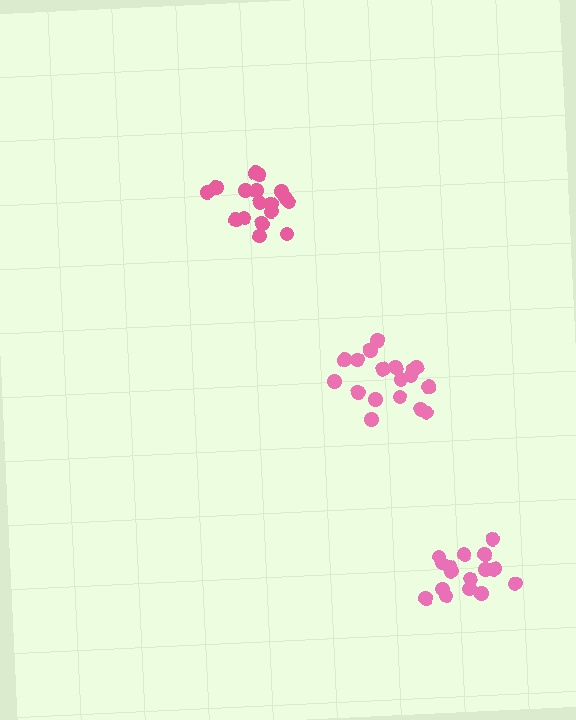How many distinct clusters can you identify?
There are 3 distinct clusters.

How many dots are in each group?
Group 1: 18 dots, Group 2: 16 dots, Group 3: 17 dots (51 total).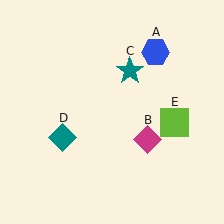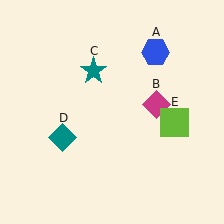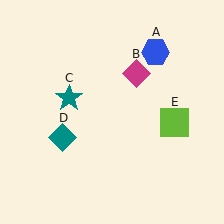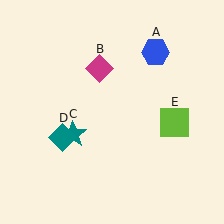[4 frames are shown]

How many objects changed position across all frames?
2 objects changed position: magenta diamond (object B), teal star (object C).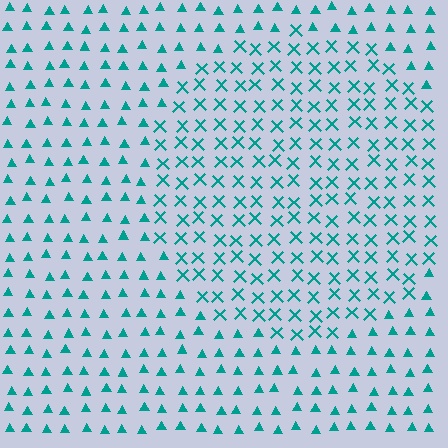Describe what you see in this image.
The image is filled with small teal elements arranged in a uniform grid. A circle-shaped region contains X marks, while the surrounding area contains triangles. The boundary is defined purely by the change in element shape.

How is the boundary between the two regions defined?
The boundary is defined by a change in element shape: X marks inside vs. triangles outside. All elements share the same color and spacing.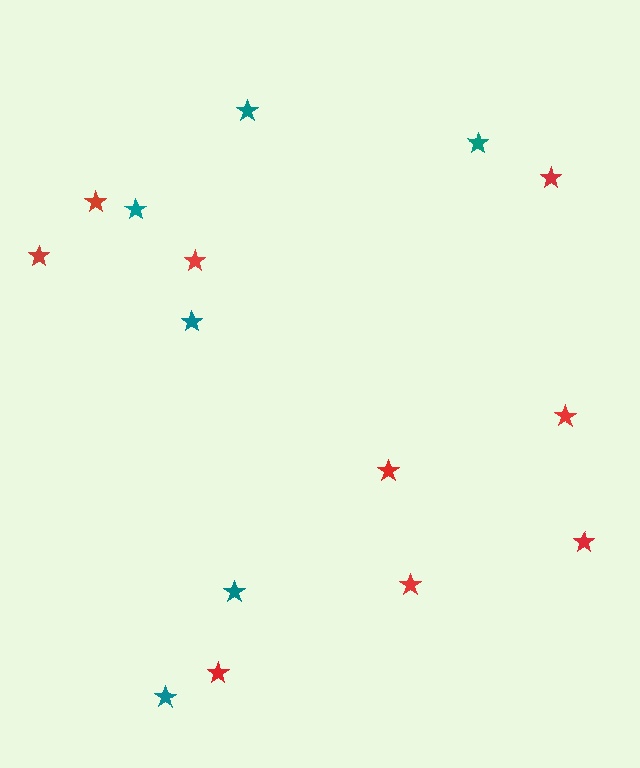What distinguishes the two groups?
There are 2 groups: one group of teal stars (6) and one group of red stars (9).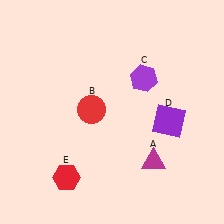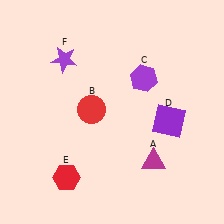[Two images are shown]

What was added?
A purple star (F) was added in Image 2.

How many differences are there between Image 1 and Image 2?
There is 1 difference between the two images.